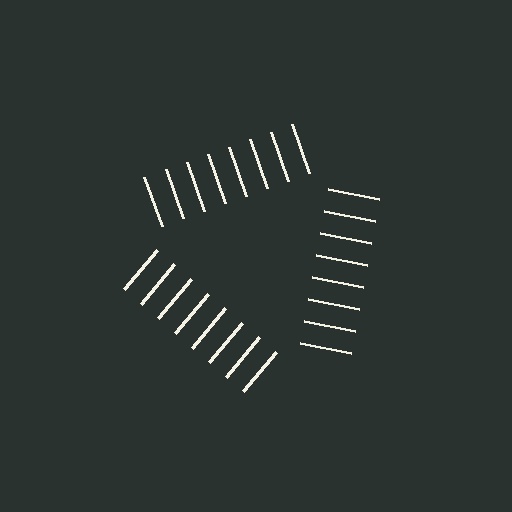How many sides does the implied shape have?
3 sides — the line-ends trace a triangle.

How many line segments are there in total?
24 — 8 along each of the 3 edges.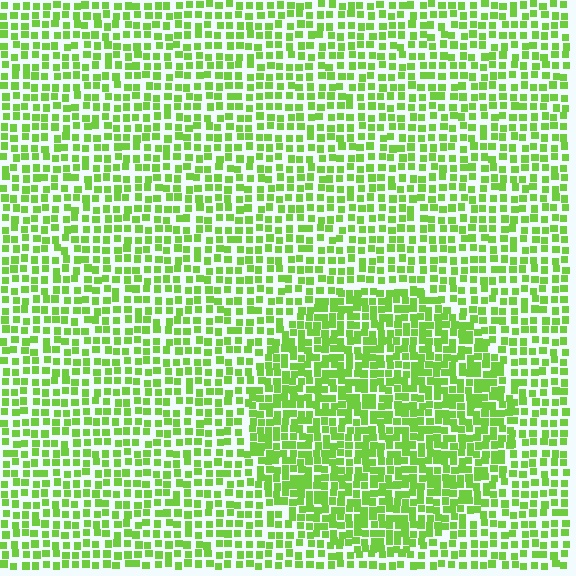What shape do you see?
I see a circle.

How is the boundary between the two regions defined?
The boundary is defined by a change in element density (approximately 1.6x ratio). All elements are the same color, size, and shape.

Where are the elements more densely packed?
The elements are more densely packed inside the circle boundary.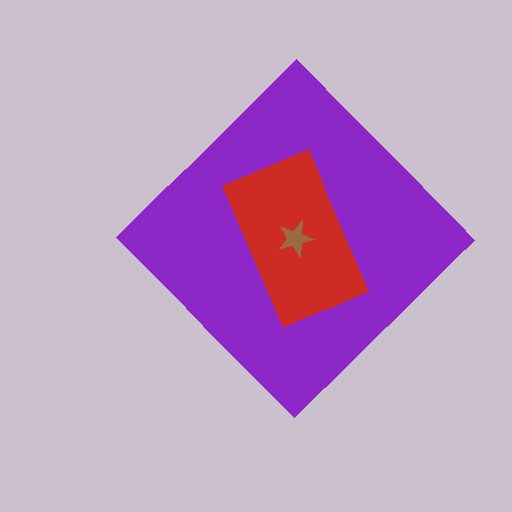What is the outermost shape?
The purple diamond.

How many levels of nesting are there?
3.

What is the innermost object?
The brown star.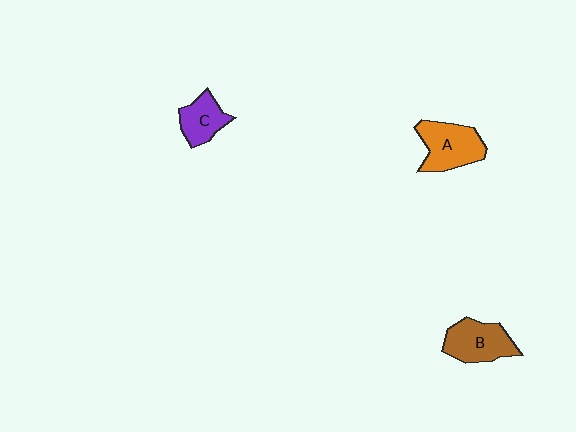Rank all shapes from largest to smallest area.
From largest to smallest: A (orange), B (brown), C (purple).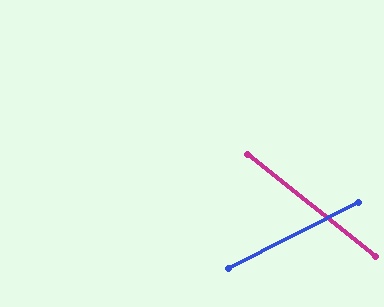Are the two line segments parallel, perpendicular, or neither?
Neither parallel nor perpendicular — they differ by about 65°.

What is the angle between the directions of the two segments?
Approximately 65 degrees.